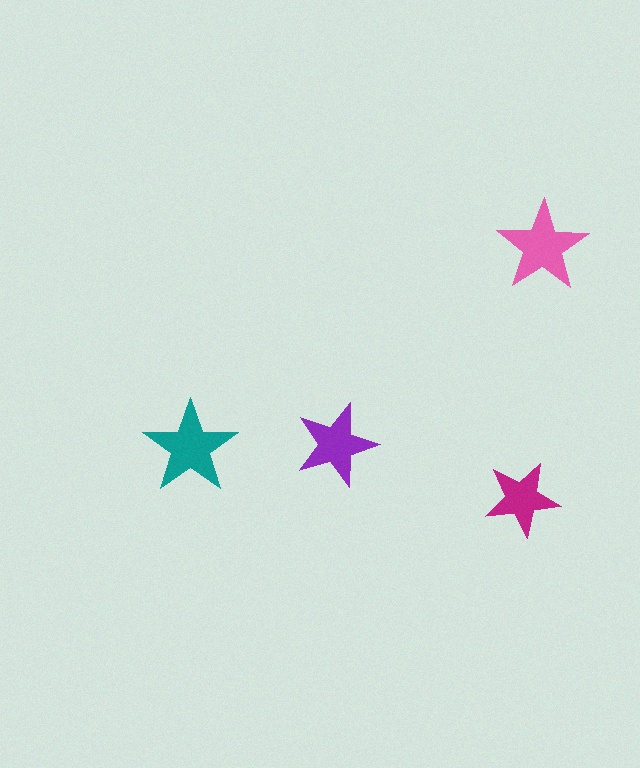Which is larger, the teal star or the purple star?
The teal one.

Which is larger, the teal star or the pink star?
The teal one.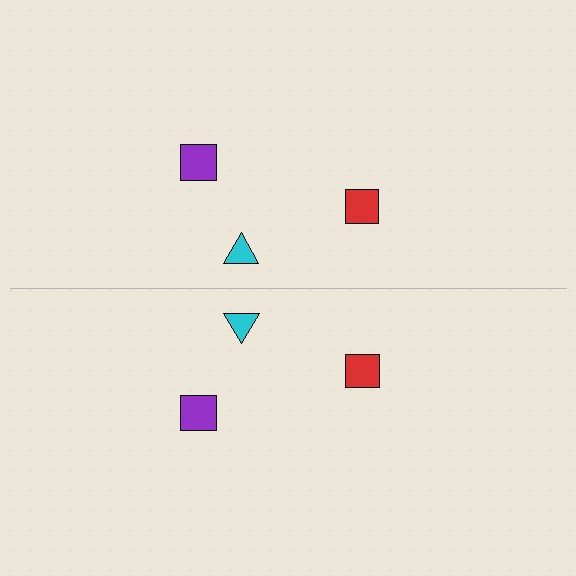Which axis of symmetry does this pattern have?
The pattern has a horizontal axis of symmetry running through the center of the image.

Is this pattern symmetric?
Yes, this pattern has bilateral (reflection) symmetry.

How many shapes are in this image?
There are 6 shapes in this image.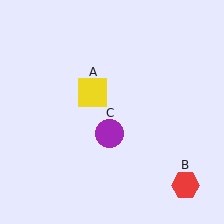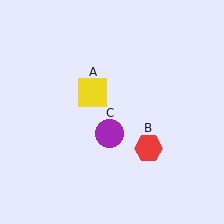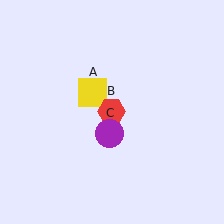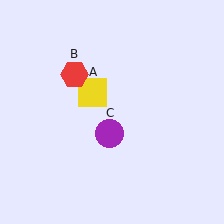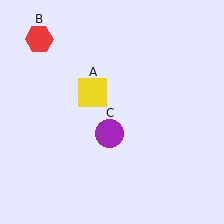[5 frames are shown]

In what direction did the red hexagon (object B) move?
The red hexagon (object B) moved up and to the left.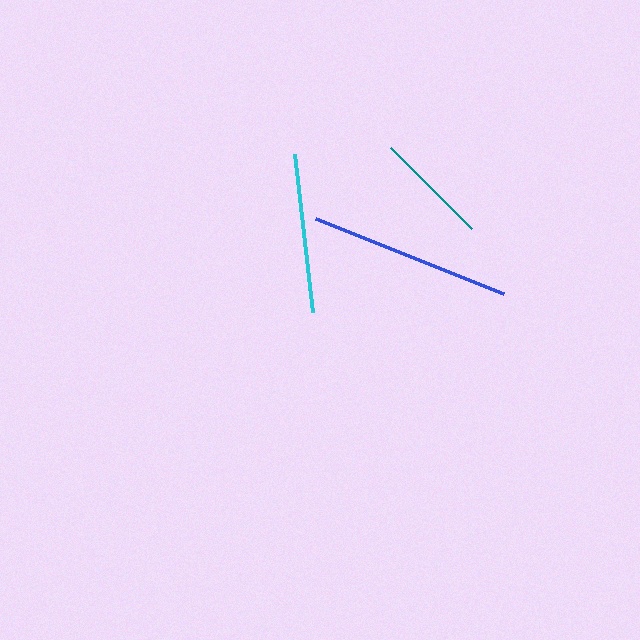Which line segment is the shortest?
The teal line is the shortest at approximately 114 pixels.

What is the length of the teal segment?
The teal segment is approximately 114 pixels long.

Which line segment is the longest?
The blue line is the longest at approximately 202 pixels.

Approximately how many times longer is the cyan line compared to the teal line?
The cyan line is approximately 1.4 times the length of the teal line.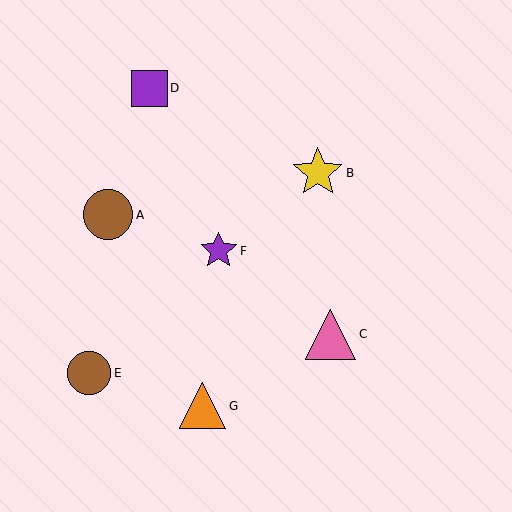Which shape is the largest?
The pink triangle (labeled C) is the largest.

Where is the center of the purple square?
The center of the purple square is at (149, 88).